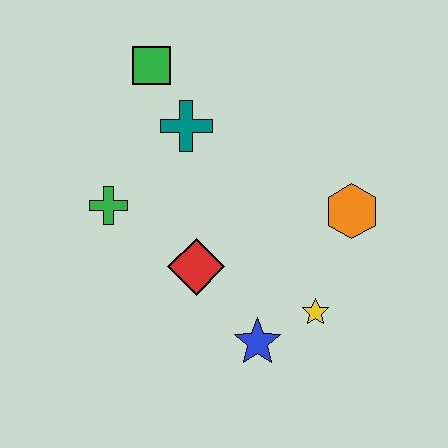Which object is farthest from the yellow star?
The green square is farthest from the yellow star.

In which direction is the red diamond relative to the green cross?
The red diamond is to the right of the green cross.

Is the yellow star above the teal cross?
No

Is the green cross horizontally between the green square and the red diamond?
No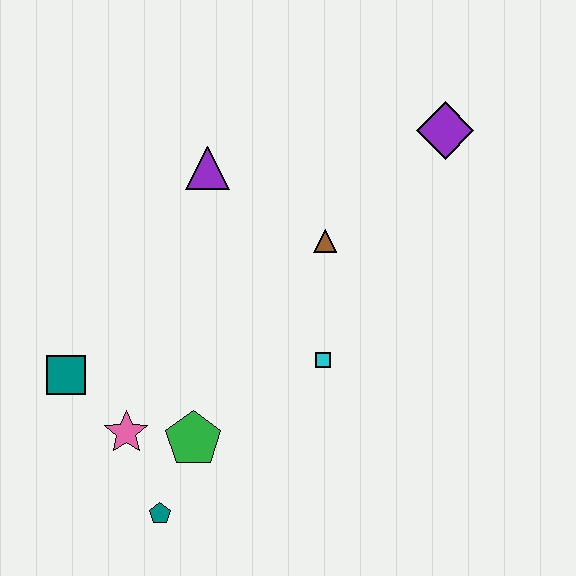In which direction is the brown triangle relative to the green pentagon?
The brown triangle is above the green pentagon.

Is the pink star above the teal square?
No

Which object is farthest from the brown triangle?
The teal pentagon is farthest from the brown triangle.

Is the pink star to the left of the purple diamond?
Yes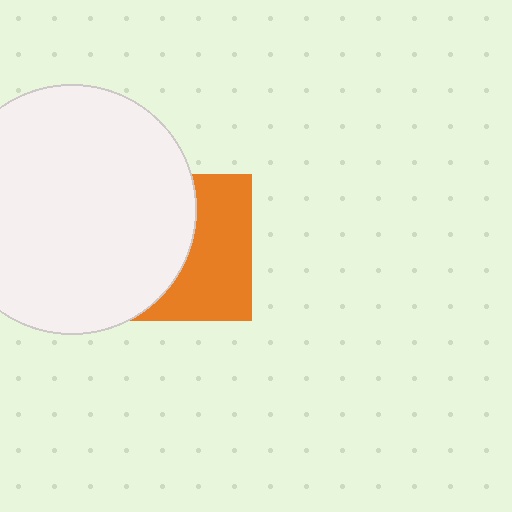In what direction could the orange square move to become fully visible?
The orange square could move right. That would shift it out from behind the white circle entirely.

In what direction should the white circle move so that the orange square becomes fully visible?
The white circle should move left. That is the shortest direction to clear the overlap and leave the orange square fully visible.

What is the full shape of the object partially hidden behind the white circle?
The partially hidden object is an orange square.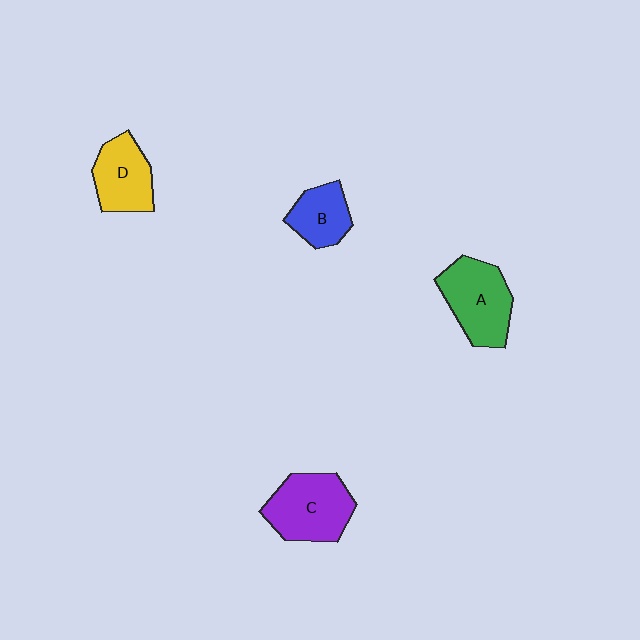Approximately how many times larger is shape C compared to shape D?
Approximately 1.3 times.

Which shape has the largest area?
Shape C (purple).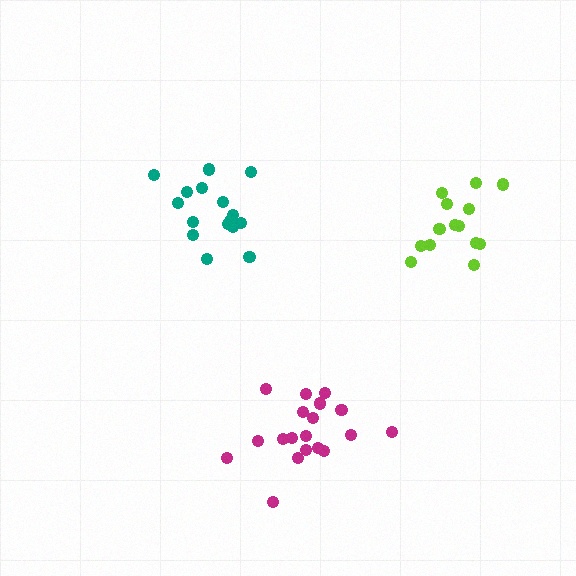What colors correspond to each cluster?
The clusters are colored: magenta, teal, lime.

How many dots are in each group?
Group 1: 19 dots, Group 2: 16 dots, Group 3: 14 dots (49 total).